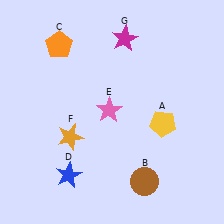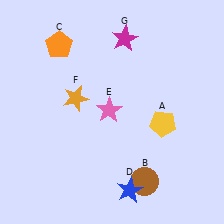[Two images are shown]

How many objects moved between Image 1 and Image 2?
2 objects moved between the two images.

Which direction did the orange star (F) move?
The orange star (F) moved up.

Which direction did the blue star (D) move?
The blue star (D) moved right.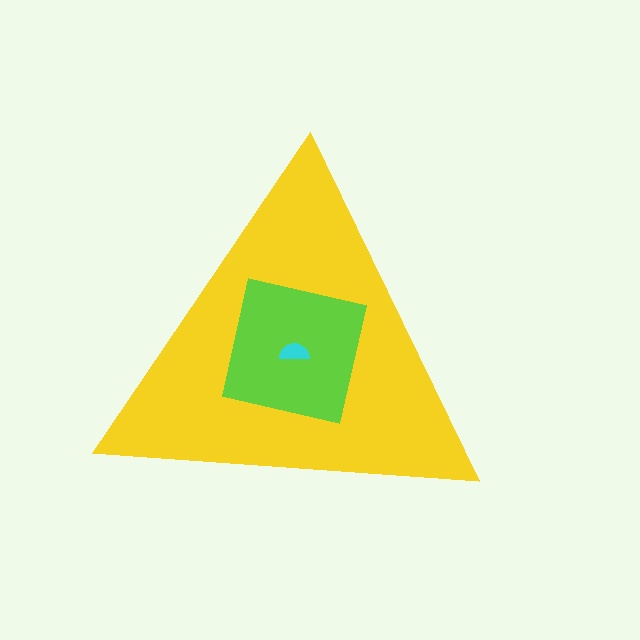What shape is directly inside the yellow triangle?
The lime square.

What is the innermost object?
The cyan semicircle.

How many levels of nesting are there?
3.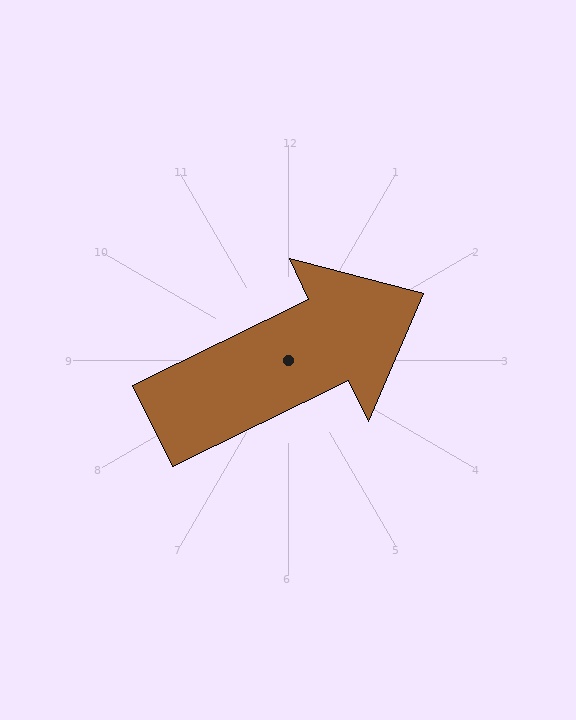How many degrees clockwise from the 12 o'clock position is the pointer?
Approximately 64 degrees.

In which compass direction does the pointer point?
Northeast.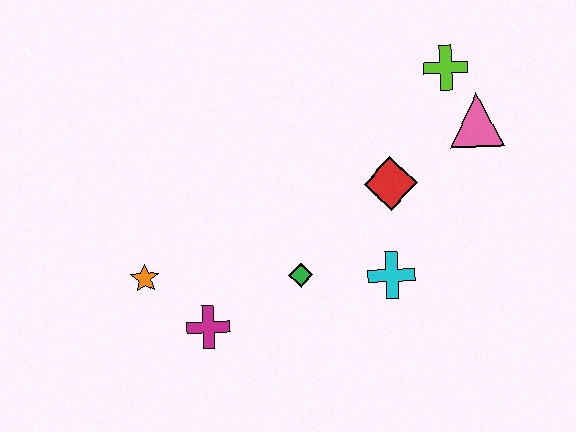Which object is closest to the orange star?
The magenta cross is closest to the orange star.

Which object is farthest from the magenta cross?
The lime cross is farthest from the magenta cross.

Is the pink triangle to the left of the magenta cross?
No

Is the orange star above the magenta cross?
Yes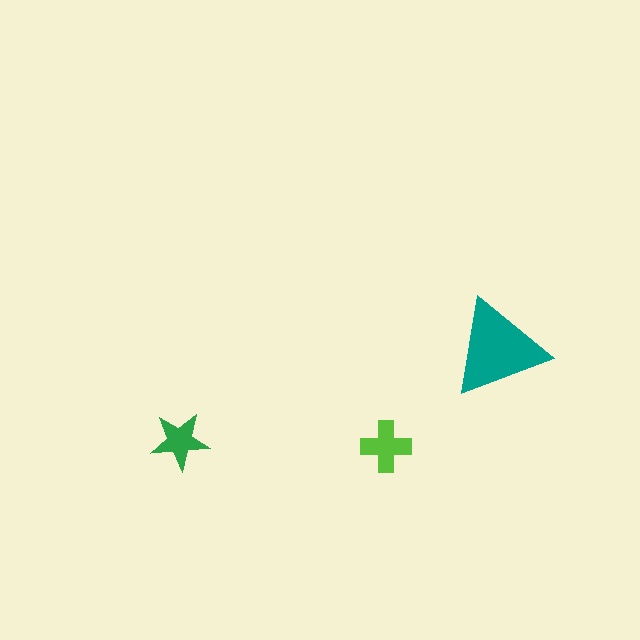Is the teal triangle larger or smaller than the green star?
Larger.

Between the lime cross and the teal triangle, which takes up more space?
The teal triangle.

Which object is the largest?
The teal triangle.